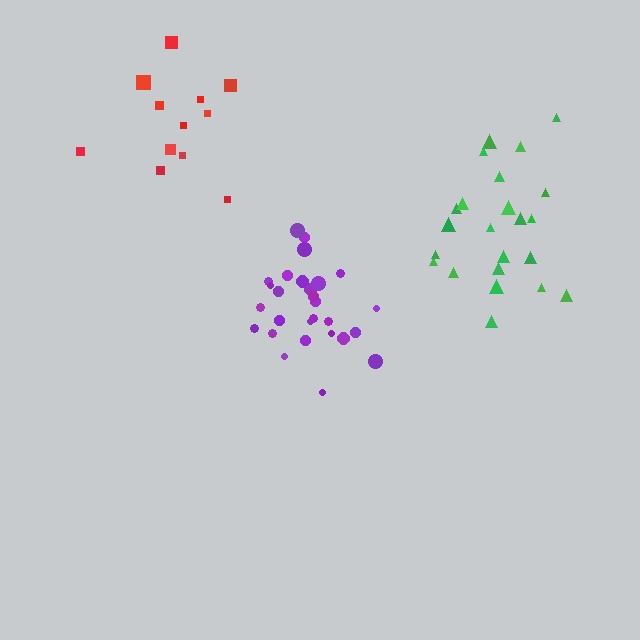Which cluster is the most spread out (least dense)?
Red.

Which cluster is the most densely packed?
Purple.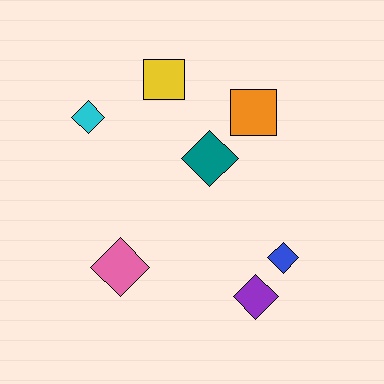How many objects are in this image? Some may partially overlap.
There are 7 objects.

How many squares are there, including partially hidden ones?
There are 2 squares.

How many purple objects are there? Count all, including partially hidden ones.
There is 1 purple object.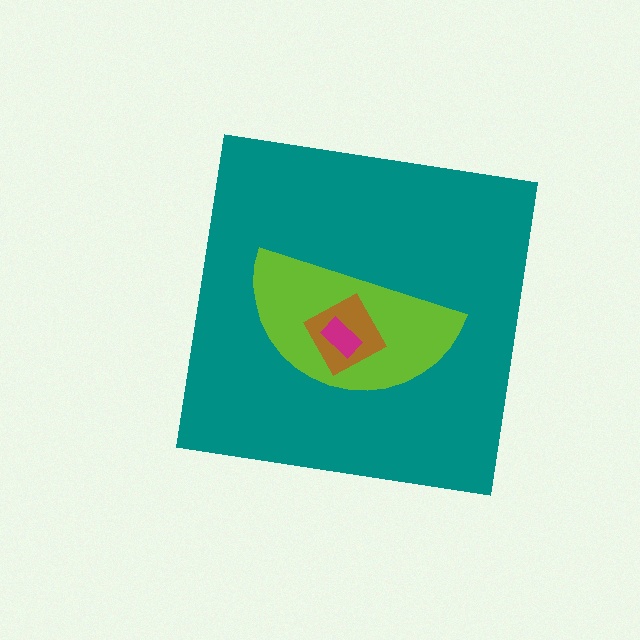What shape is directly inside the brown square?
The magenta rectangle.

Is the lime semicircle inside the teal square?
Yes.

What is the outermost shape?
The teal square.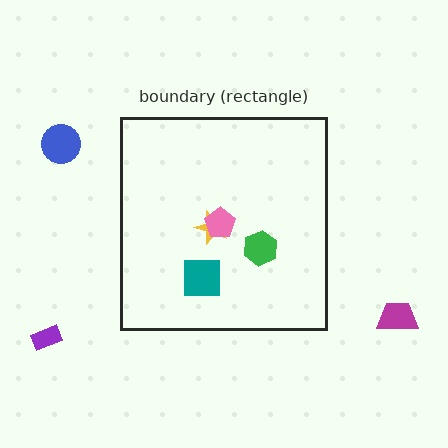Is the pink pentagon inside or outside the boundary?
Inside.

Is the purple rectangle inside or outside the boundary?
Outside.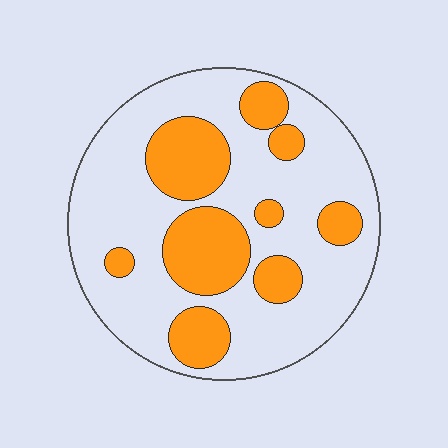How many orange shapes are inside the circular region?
9.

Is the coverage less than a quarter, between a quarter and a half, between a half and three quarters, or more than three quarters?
Between a quarter and a half.